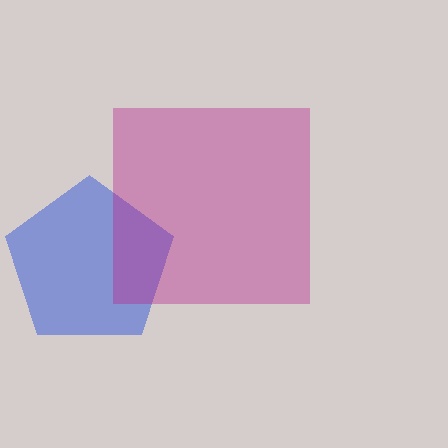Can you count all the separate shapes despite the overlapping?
Yes, there are 2 separate shapes.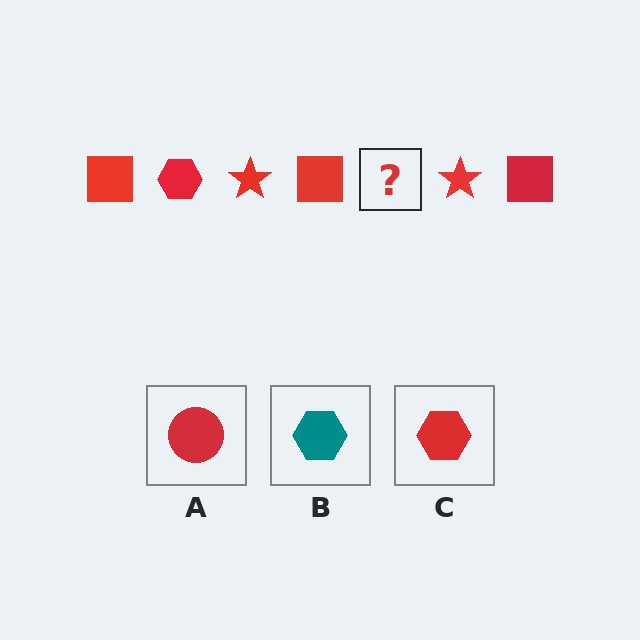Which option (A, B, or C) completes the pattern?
C.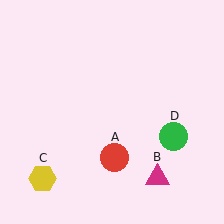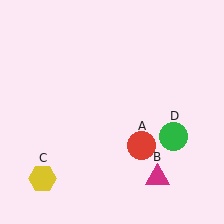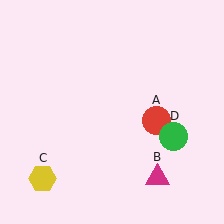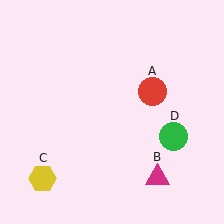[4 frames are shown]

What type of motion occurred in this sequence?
The red circle (object A) rotated counterclockwise around the center of the scene.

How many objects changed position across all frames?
1 object changed position: red circle (object A).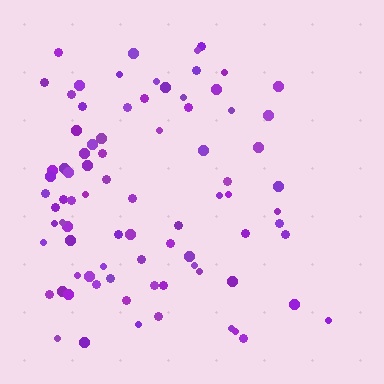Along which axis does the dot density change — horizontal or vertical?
Horizontal.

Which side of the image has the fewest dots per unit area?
The right.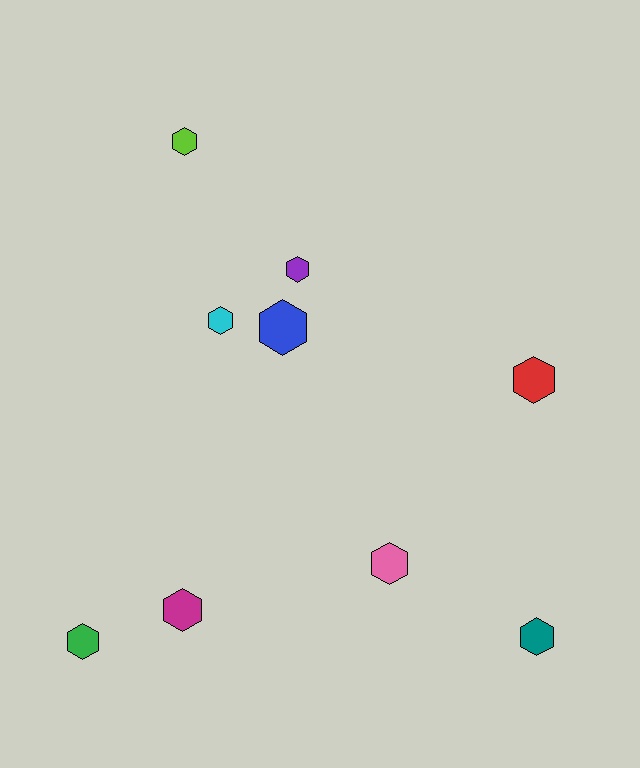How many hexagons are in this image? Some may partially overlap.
There are 9 hexagons.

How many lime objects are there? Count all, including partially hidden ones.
There is 1 lime object.